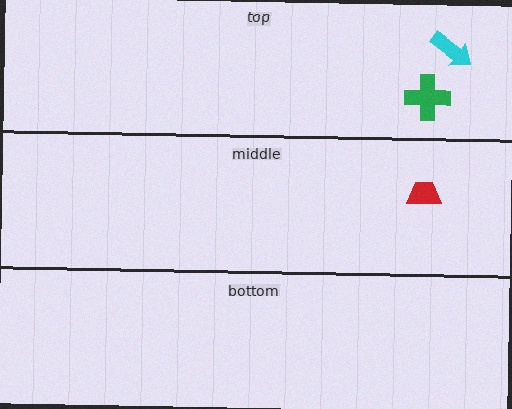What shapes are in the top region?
The cyan arrow, the green cross.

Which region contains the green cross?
The top region.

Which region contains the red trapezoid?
The middle region.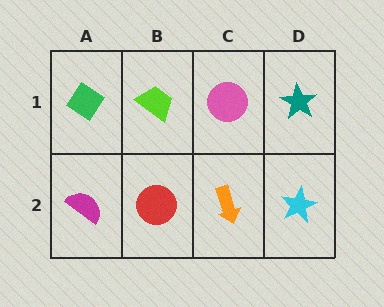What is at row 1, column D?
A teal star.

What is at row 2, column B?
A red circle.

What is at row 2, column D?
A cyan star.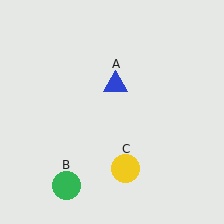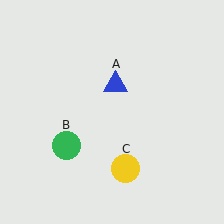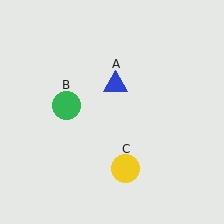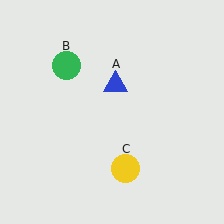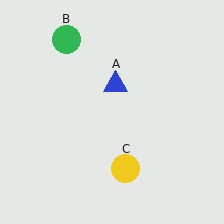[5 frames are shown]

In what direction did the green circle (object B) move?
The green circle (object B) moved up.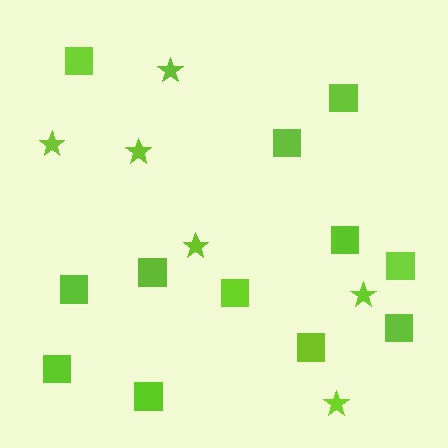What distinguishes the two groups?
There are 2 groups: one group of squares (12) and one group of stars (6).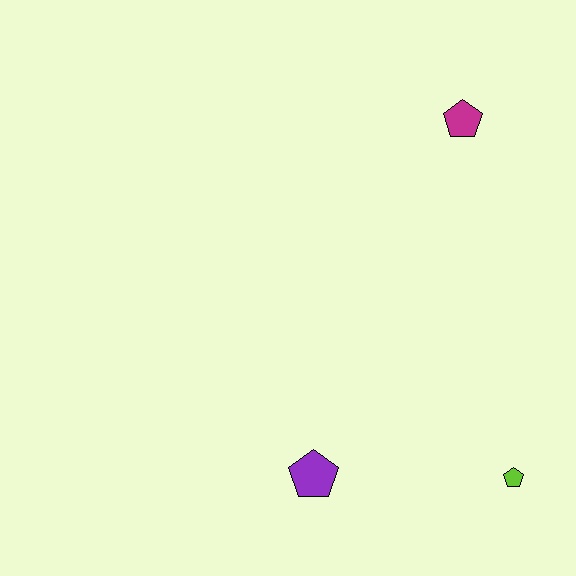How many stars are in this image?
There are no stars.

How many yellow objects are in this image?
There are no yellow objects.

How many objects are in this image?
There are 3 objects.